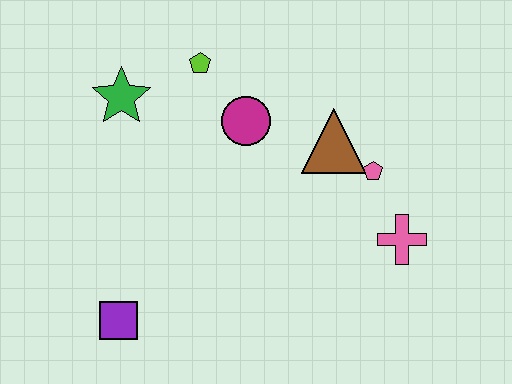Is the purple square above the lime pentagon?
No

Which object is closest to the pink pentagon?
The brown triangle is closest to the pink pentagon.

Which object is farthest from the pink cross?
The green star is farthest from the pink cross.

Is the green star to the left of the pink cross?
Yes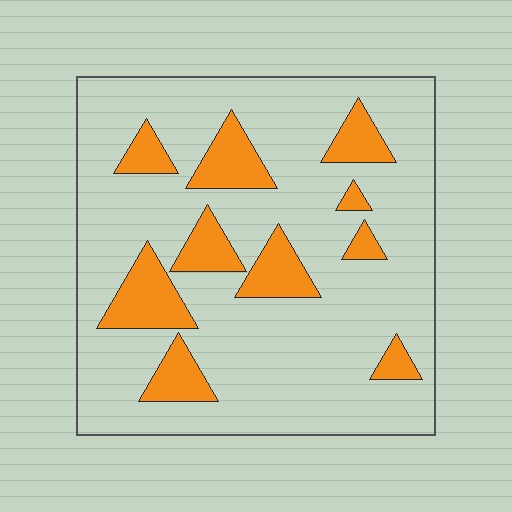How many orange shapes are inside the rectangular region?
10.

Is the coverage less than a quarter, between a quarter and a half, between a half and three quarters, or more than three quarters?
Less than a quarter.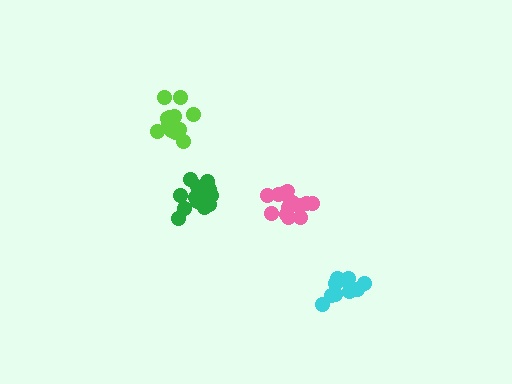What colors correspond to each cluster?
The clusters are colored: green, lime, cyan, pink.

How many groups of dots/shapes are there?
There are 4 groups.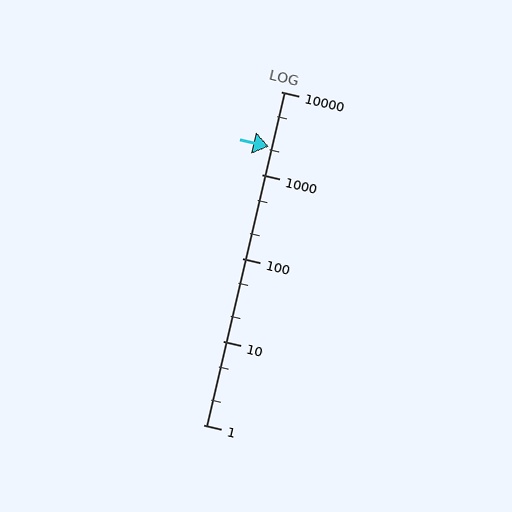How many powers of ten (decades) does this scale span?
The scale spans 4 decades, from 1 to 10000.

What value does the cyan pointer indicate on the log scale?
The pointer indicates approximately 2200.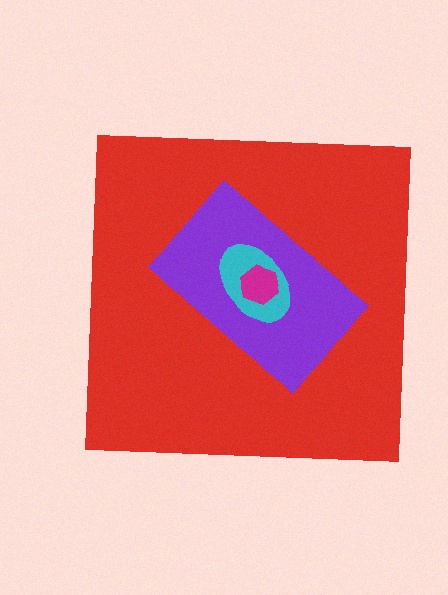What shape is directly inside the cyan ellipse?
The magenta hexagon.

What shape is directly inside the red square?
The purple rectangle.